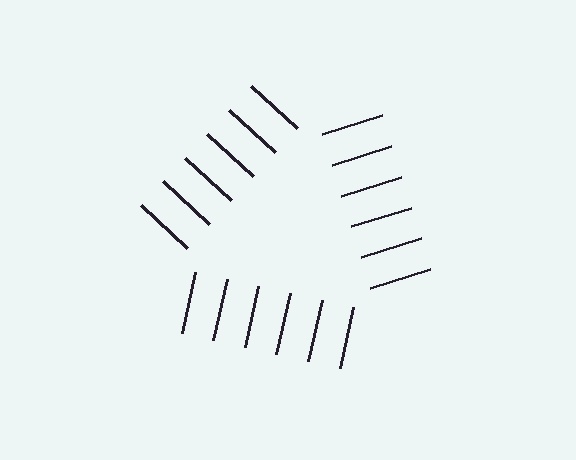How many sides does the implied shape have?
3 sides — the line-ends trace a triangle.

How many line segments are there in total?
18 — 6 along each of the 3 edges.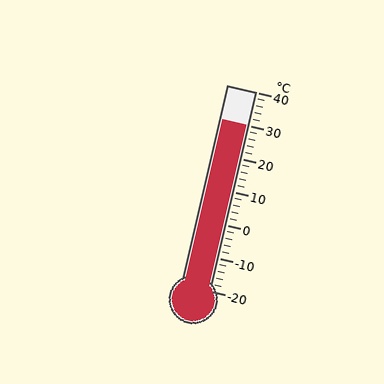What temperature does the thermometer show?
The thermometer shows approximately 30°C.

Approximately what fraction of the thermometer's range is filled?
The thermometer is filled to approximately 85% of its range.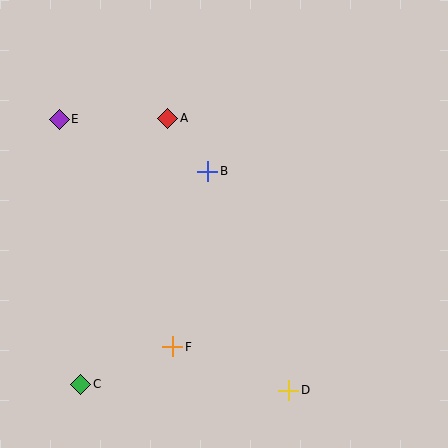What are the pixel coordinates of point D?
Point D is at (289, 390).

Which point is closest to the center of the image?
Point B at (208, 171) is closest to the center.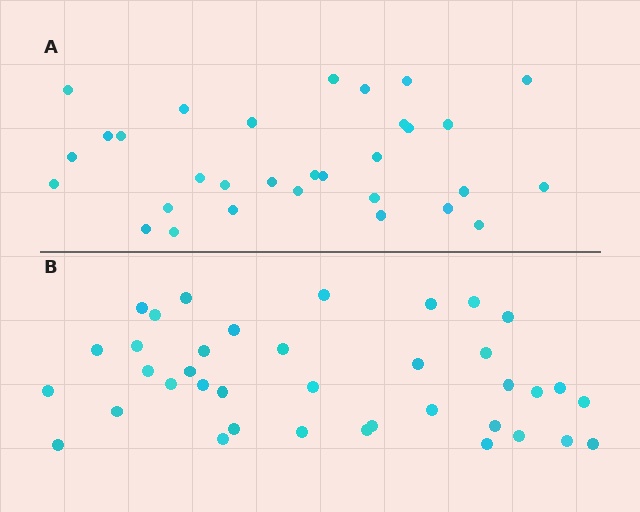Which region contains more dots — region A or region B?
Region B (the bottom region) has more dots.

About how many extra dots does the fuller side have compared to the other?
Region B has roughly 8 or so more dots than region A.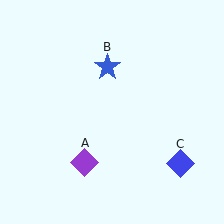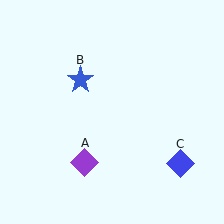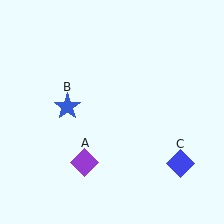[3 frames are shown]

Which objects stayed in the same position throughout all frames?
Purple diamond (object A) and blue diamond (object C) remained stationary.